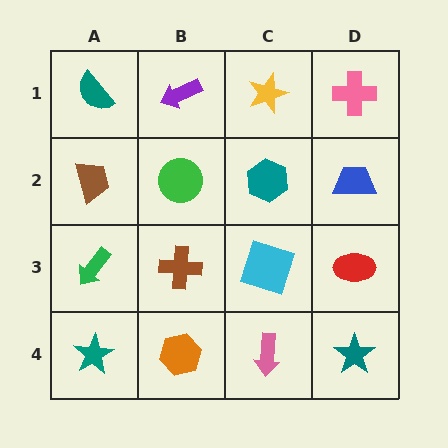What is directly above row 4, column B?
A brown cross.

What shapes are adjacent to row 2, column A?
A teal semicircle (row 1, column A), a green arrow (row 3, column A), a green circle (row 2, column B).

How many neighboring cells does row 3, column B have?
4.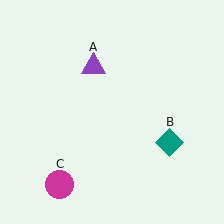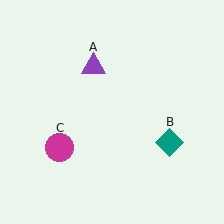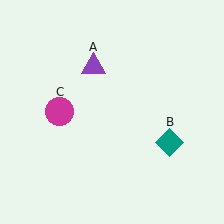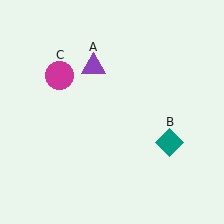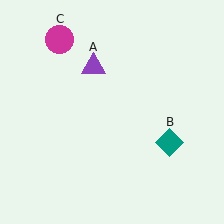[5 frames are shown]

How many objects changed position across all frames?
1 object changed position: magenta circle (object C).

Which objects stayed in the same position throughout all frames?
Purple triangle (object A) and teal diamond (object B) remained stationary.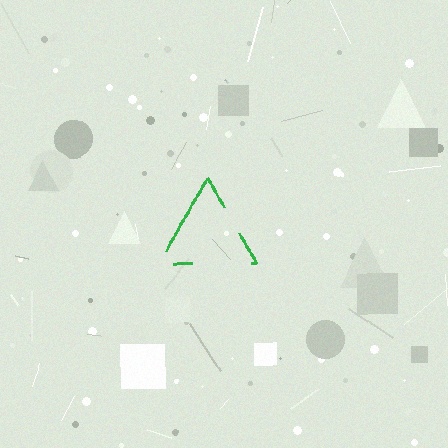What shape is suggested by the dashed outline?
The dashed outline suggests a triangle.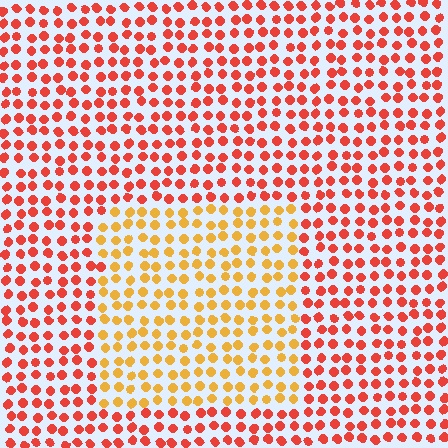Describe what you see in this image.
The image is filled with small red elements in a uniform arrangement. A rectangle-shaped region is visible where the elements are tinted to a slightly different hue, forming a subtle color boundary.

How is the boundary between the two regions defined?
The boundary is defined purely by a slight shift in hue (about 38 degrees). Spacing, size, and orientation are identical on both sides.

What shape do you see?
I see a rectangle.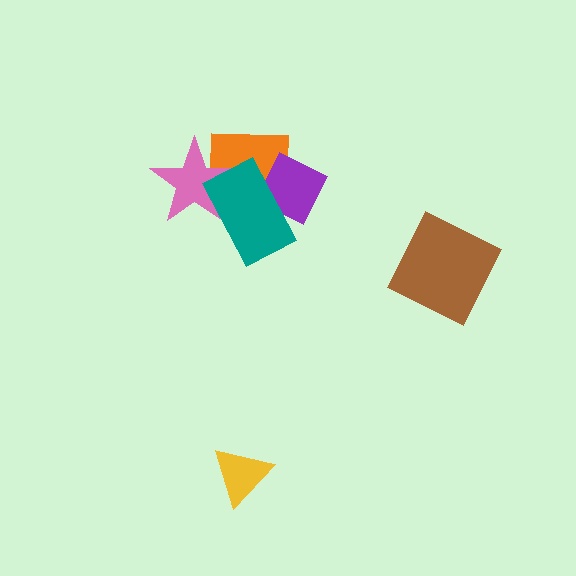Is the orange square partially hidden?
Yes, it is partially covered by another shape.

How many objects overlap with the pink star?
2 objects overlap with the pink star.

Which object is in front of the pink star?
The teal rectangle is in front of the pink star.